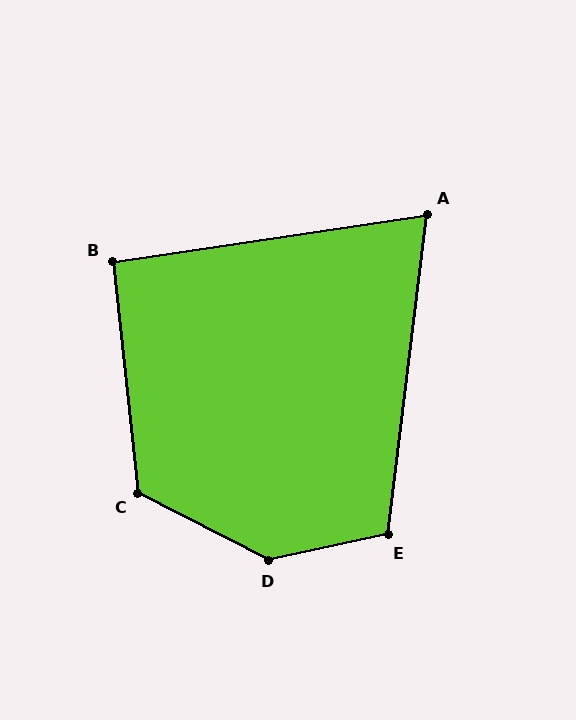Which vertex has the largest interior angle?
D, at approximately 141 degrees.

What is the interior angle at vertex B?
Approximately 92 degrees (approximately right).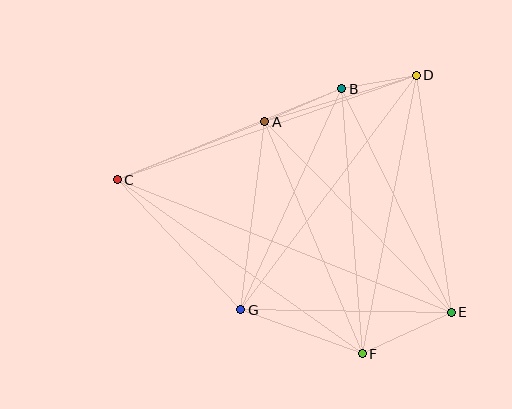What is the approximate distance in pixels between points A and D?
The distance between A and D is approximately 158 pixels.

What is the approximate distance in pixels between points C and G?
The distance between C and G is approximately 179 pixels.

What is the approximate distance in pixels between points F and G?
The distance between F and G is approximately 129 pixels.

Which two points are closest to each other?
Points B and D are closest to each other.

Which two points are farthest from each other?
Points C and E are farthest from each other.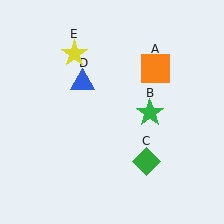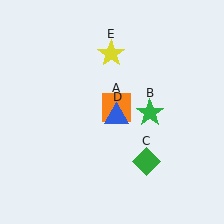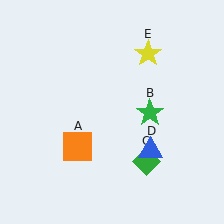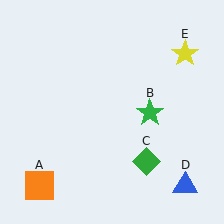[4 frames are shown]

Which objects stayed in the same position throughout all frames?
Green star (object B) and green diamond (object C) remained stationary.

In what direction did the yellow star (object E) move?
The yellow star (object E) moved right.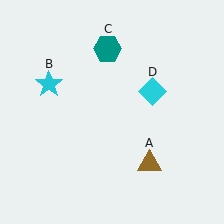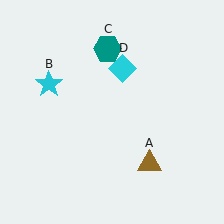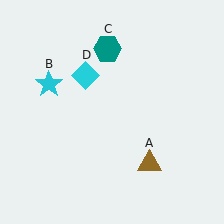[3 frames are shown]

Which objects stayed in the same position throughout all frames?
Brown triangle (object A) and cyan star (object B) and teal hexagon (object C) remained stationary.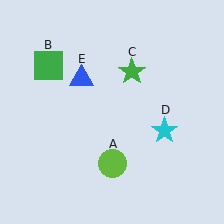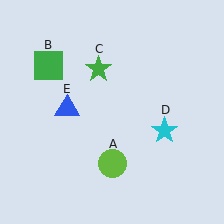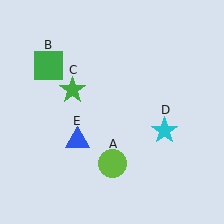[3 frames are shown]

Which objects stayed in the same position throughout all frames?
Lime circle (object A) and green square (object B) and cyan star (object D) remained stationary.